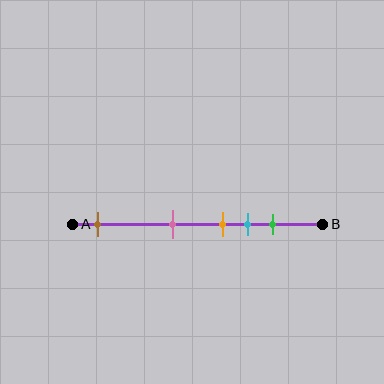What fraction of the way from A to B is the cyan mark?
The cyan mark is approximately 70% (0.7) of the way from A to B.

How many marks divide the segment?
There are 5 marks dividing the segment.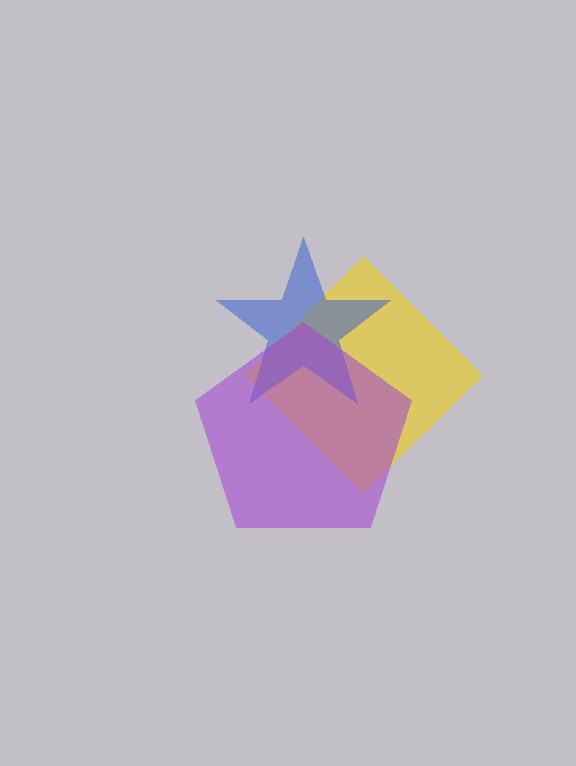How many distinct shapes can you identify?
There are 3 distinct shapes: a yellow diamond, a blue star, a purple pentagon.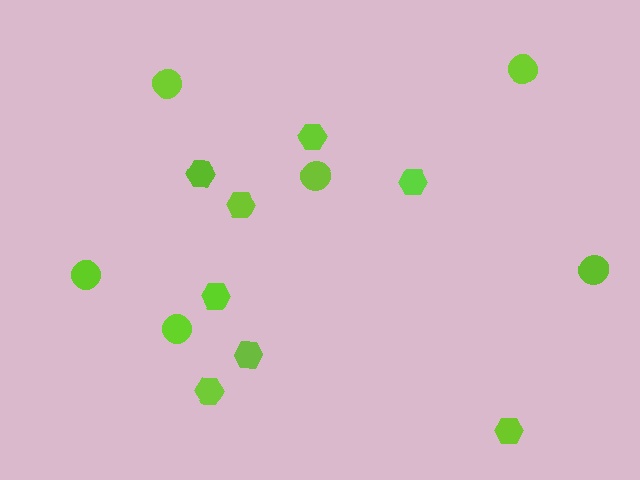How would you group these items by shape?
There are 2 groups: one group of hexagons (8) and one group of circles (6).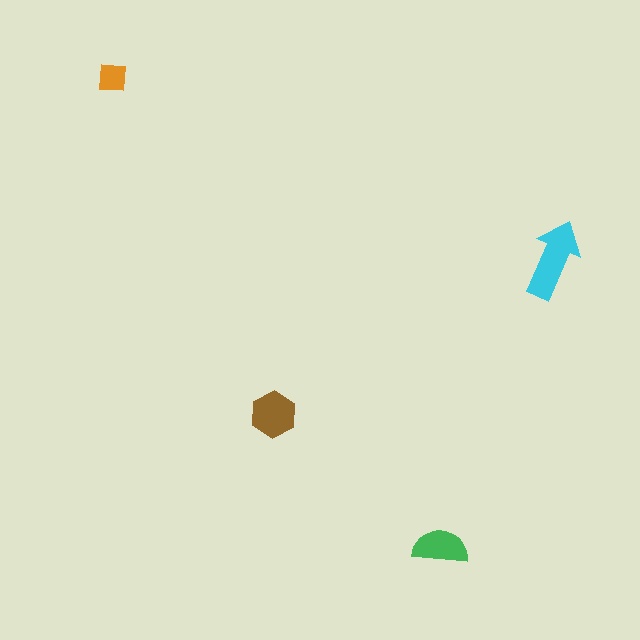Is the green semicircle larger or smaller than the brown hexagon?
Smaller.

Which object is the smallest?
The orange square.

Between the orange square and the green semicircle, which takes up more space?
The green semicircle.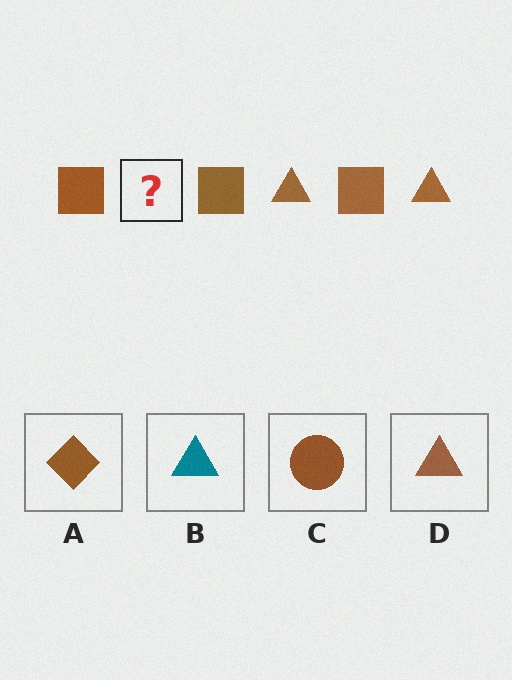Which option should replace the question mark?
Option D.